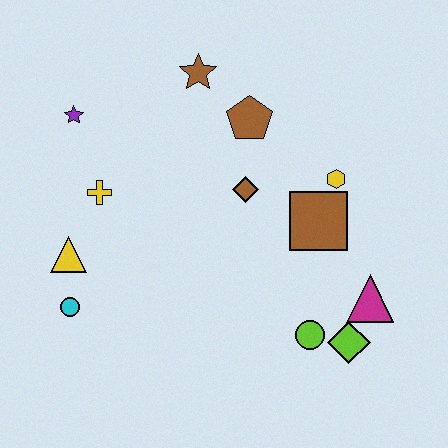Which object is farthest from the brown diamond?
The cyan circle is farthest from the brown diamond.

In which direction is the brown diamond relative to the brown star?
The brown diamond is below the brown star.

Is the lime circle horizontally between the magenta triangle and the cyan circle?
Yes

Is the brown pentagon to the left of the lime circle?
Yes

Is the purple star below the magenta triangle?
No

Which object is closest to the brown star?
The brown pentagon is closest to the brown star.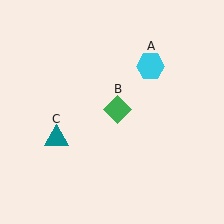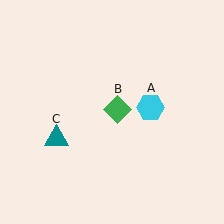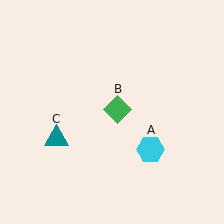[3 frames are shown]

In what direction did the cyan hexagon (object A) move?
The cyan hexagon (object A) moved down.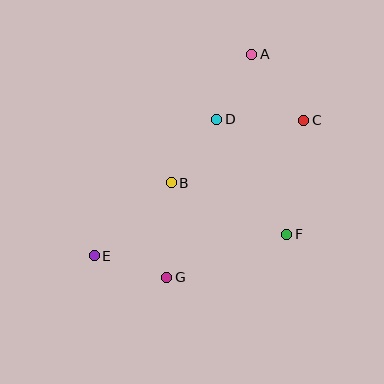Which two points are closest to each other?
Points A and D are closest to each other.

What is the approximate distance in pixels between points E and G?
The distance between E and G is approximately 75 pixels.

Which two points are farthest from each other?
Points A and E are farthest from each other.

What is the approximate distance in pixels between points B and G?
The distance between B and G is approximately 94 pixels.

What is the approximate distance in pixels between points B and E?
The distance between B and E is approximately 106 pixels.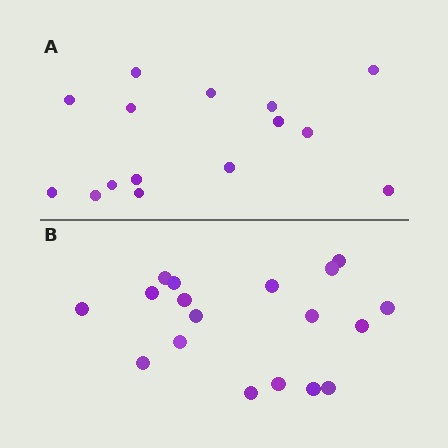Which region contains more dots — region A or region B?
Region B (the bottom region) has more dots.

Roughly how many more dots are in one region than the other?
Region B has just a few more — roughly 2 or 3 more dots than region A.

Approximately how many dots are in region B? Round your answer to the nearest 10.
About 20 dots. (The exact count is 18, which rounds to 20.)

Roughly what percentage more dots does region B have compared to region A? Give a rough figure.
About 20% more.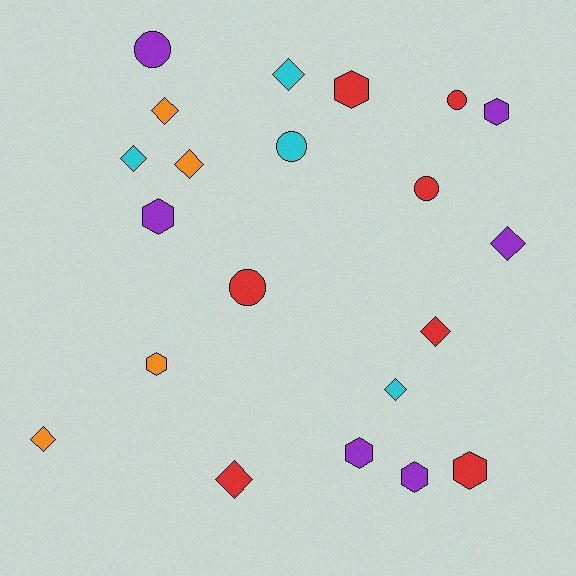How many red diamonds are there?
There are 2 red diamonds.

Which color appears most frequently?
Red, with 7 objects.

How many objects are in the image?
There are 21 objects.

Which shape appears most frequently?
Diamond, with 9 objects.